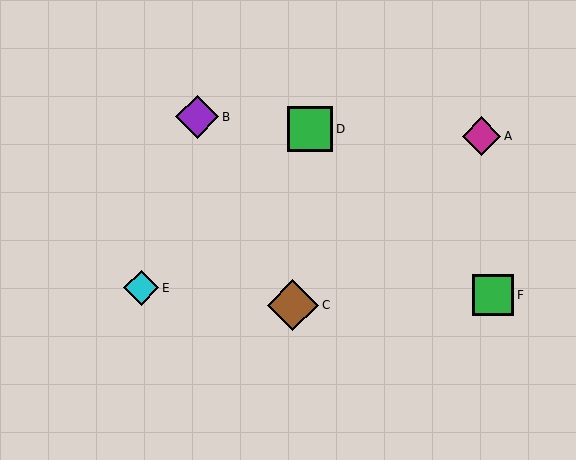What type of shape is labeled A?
Shape A is a magenta diamond.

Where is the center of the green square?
The center of the green square is at (310, 129).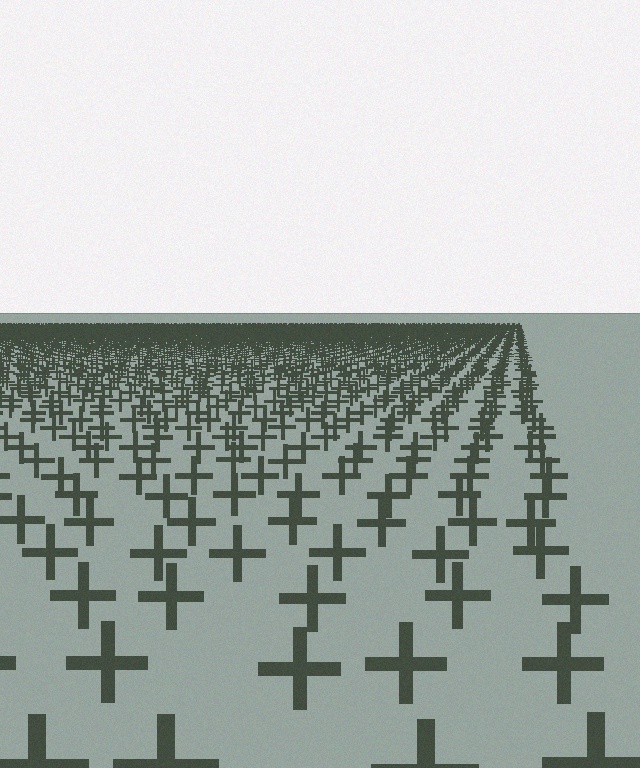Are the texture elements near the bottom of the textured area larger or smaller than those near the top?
Larger. Near the bottom, elements are closer to the viewer and appear at a bigger on-screen size.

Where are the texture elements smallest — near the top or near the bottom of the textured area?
Near the top.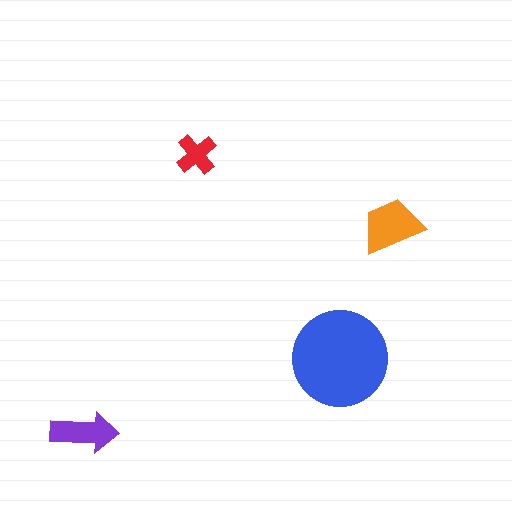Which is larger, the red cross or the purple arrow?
The purple arrow.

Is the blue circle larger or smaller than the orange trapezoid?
Larger.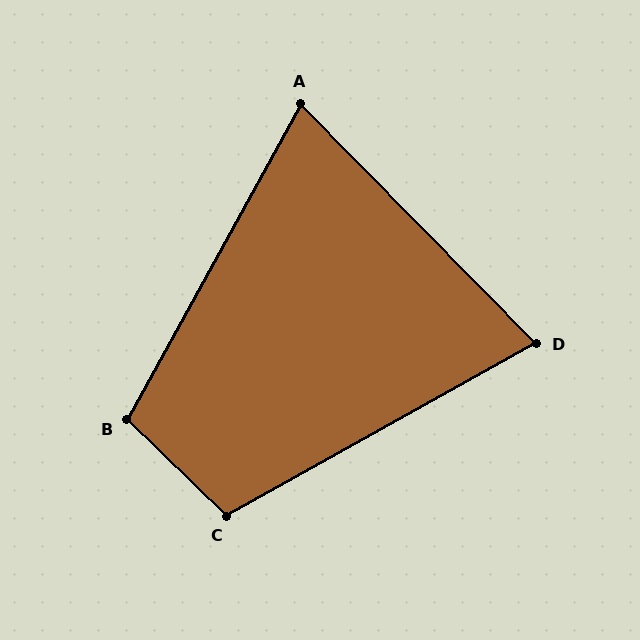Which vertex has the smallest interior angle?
A, at approximately 73 degrees.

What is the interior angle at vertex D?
Approximately 75 degrees (acute).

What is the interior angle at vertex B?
Approximately 105 degrees (obtuse).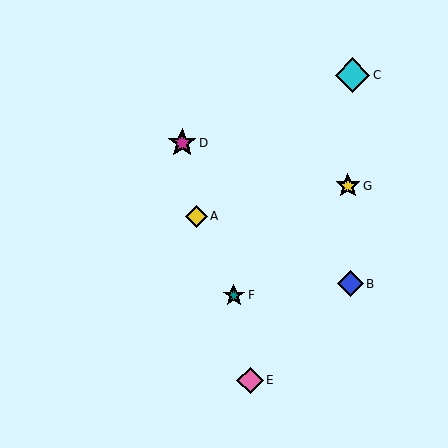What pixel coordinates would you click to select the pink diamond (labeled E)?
Click at (250, 380) to select the pink diamond E.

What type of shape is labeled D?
Shape D is a magenta star.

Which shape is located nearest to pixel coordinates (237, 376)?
The pink diamond (labeled E) at (250, 380) is nearest to that location.